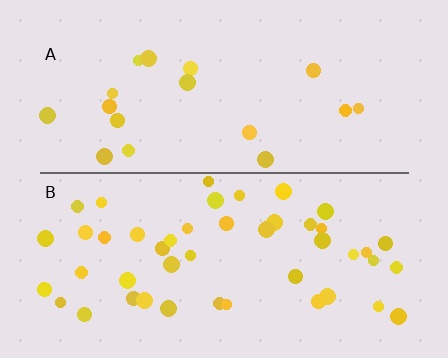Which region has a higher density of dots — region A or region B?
B (the bottom).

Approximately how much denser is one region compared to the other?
Approximately 2.6× — region B over region A.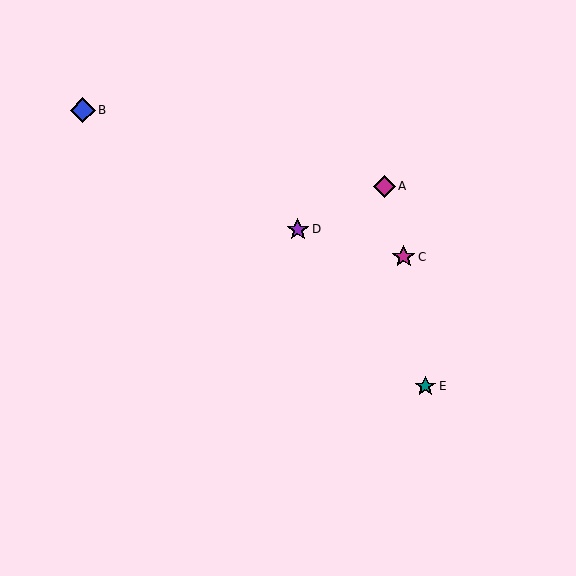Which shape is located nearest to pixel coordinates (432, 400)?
The teal star (labeled E) at (425, 386) is nearest to that location.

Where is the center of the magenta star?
The center of the magenta star is at (404, 257).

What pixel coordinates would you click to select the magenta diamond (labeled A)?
Click at (384, 186) to select the magenta diamond A.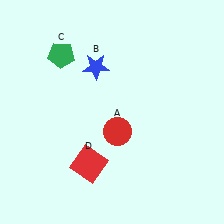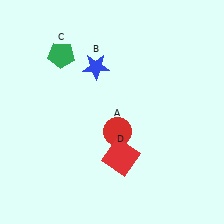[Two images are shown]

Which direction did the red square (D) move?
The red square (D) moved right.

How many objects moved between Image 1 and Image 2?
1 object moved between the two images.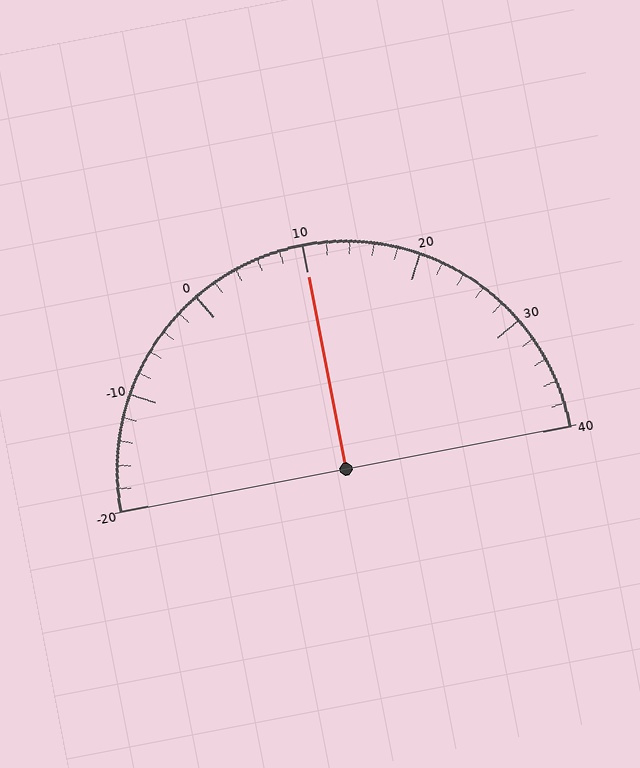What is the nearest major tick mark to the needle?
The nearest major tick mark is 10.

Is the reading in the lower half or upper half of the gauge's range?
The reading is in the upper half of the range (-20 to 40).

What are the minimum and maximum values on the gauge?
The gauge ranges from -20 to 40.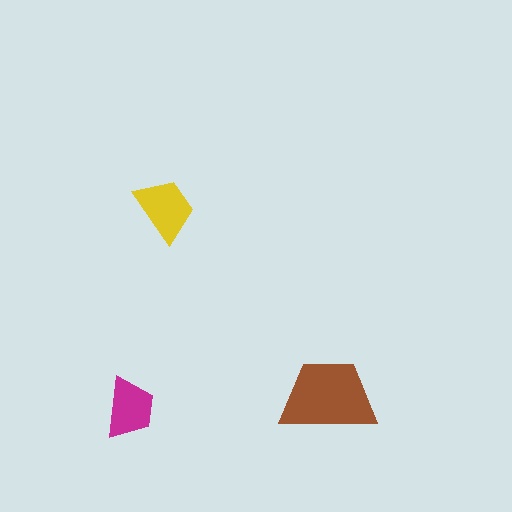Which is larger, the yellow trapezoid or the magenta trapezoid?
The yellow one.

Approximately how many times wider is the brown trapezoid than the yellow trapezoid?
About 1.5 times wider.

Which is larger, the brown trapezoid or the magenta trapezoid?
The brown one.